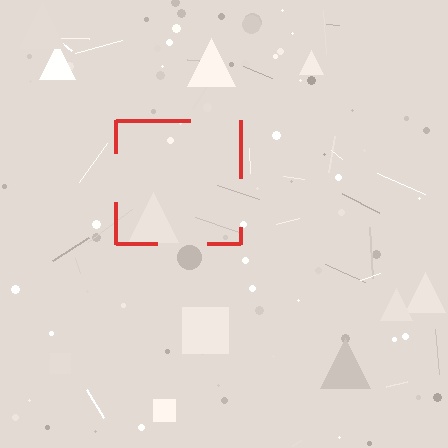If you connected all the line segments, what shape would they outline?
They would outline a square.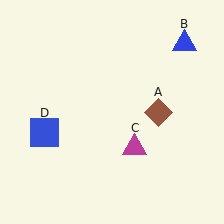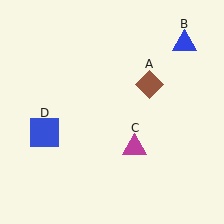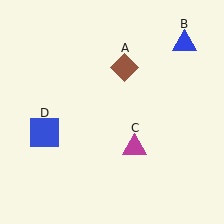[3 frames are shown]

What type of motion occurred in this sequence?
The brown diamond (object A) rotated counterclockwise around the center of the scene.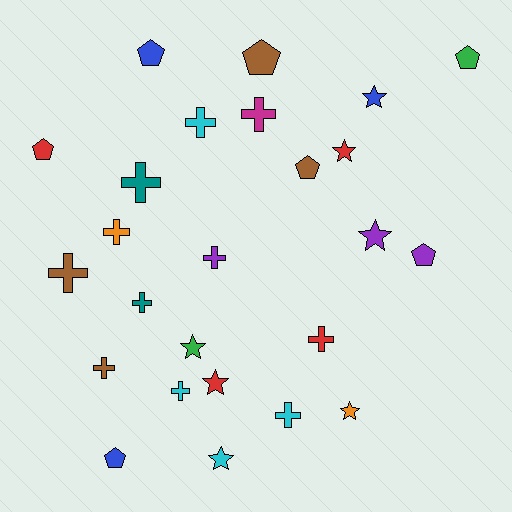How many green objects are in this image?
There are 2 green objects.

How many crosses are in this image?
There are 11 crosses.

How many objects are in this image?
There are 25 objects.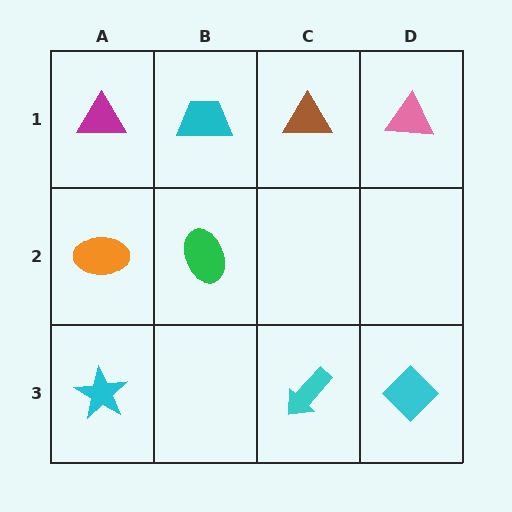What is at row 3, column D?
A cyan diamond.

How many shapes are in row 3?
3 shapes.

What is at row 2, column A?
An orange ellipse.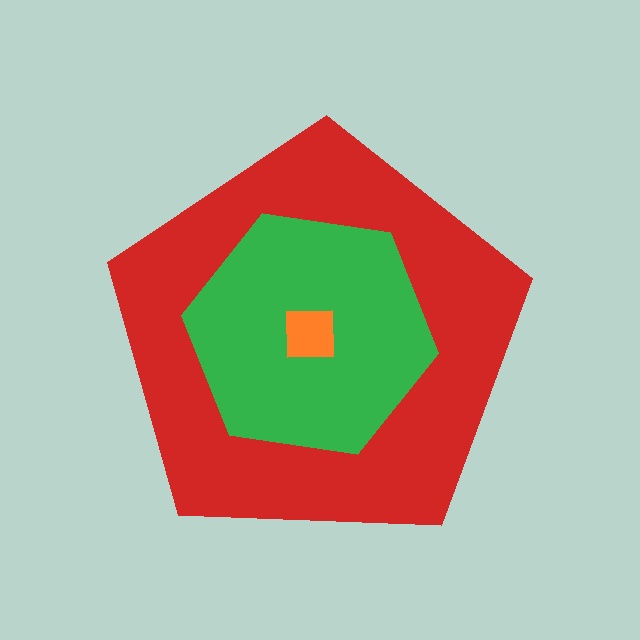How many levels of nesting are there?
3.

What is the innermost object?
The orange square.